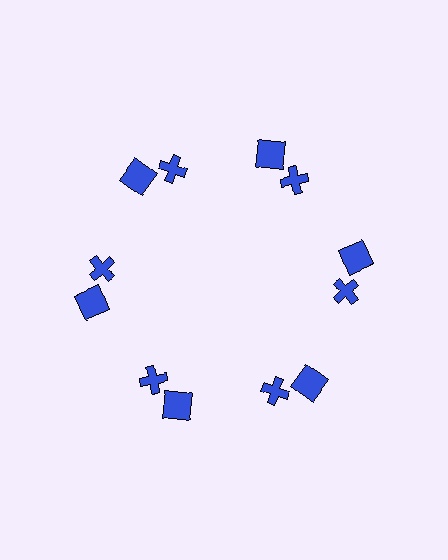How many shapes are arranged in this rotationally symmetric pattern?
There are 12 shapes, arranged in 6 groups of 2.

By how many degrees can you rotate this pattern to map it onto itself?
The pattern maps onto itself every 60 degrees of rotation.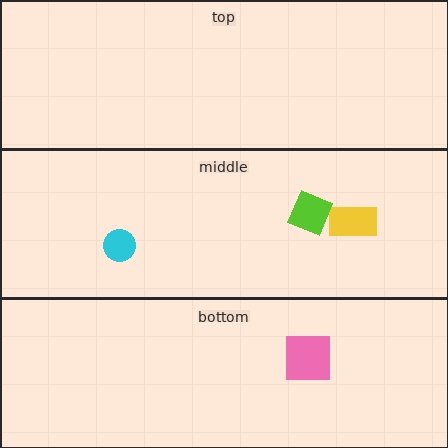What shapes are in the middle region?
The yellow rectangle, the cyan circle, the lime diamond.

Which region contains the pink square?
The bottom region.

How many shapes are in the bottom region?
1.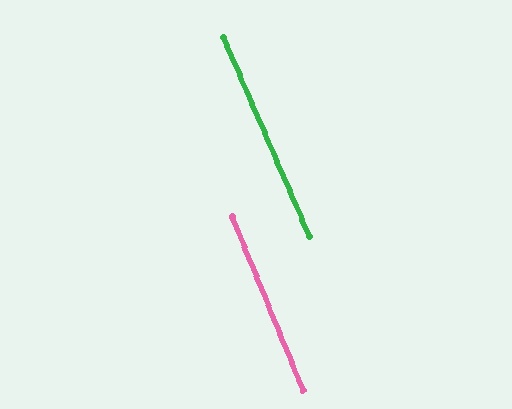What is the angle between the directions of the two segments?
Approximately 1 degree.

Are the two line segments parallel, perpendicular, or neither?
Parallel — their directions differ by only 1.3°.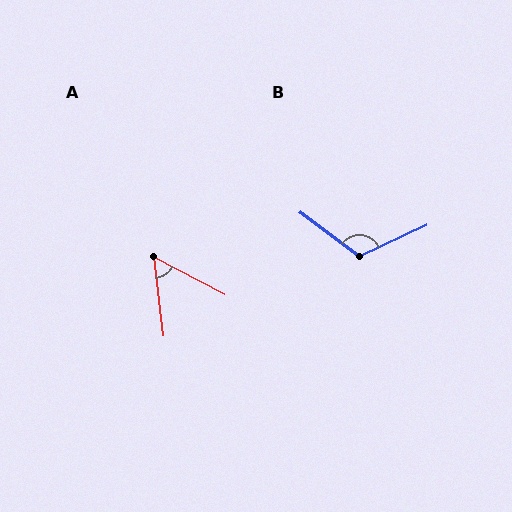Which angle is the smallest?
A, at approximately 56 degrees.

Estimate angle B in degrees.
Approximately 118 degrees.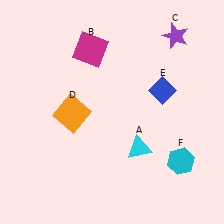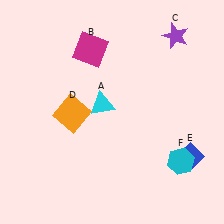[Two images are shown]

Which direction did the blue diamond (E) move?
The blue diamond (E) moved down.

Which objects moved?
The objects that moved are: the cyan triangle (A), the blue diamond (E).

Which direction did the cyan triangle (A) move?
The cyan triangle (A) moved up.